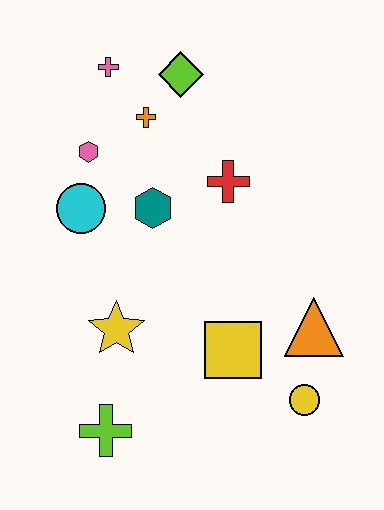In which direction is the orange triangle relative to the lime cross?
The orange triangle is to the right of the lime cross.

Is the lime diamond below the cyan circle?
No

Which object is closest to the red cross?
The teal hexagon is closest to the red cross.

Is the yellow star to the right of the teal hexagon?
No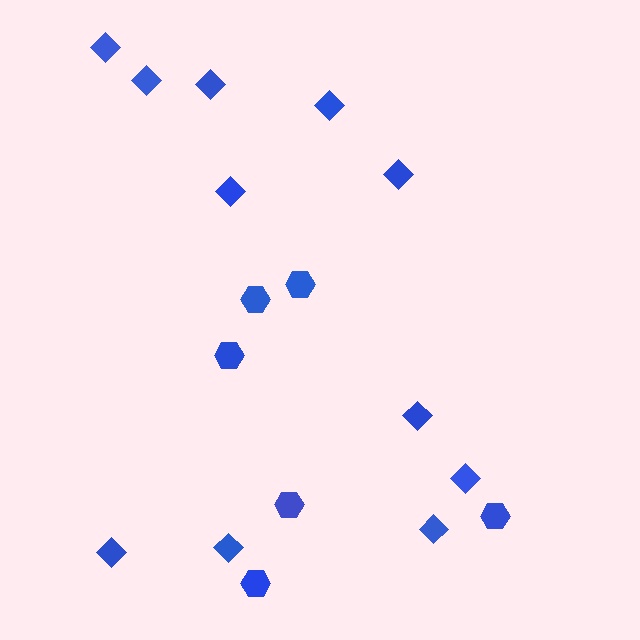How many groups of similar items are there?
There are 2 groups: one group of diamonds (11) and one group of hexagons (6).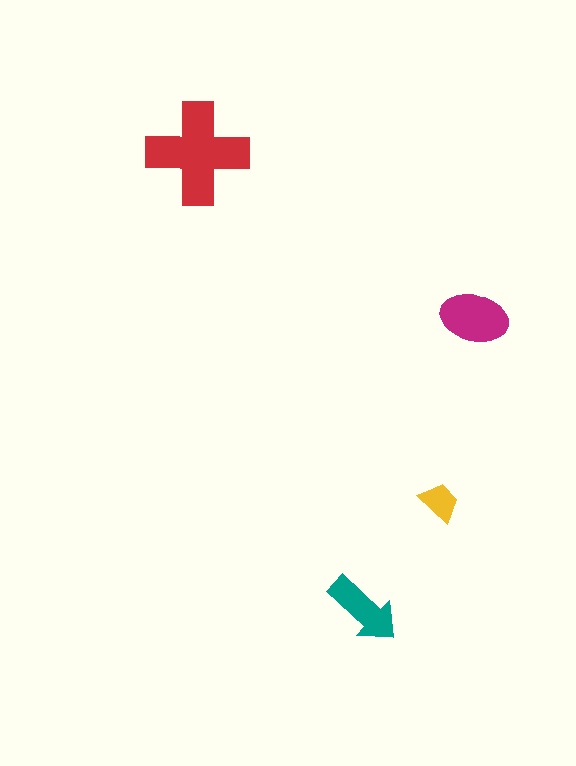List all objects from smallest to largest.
The yellow trapezoid, the teal arrow, the magenta ellipse, the red cross.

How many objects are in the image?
There are 4 objects in the image.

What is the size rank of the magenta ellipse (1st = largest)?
2nd.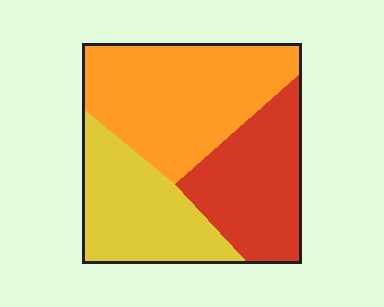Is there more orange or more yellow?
Orange.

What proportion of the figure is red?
Red covers about 30% of the figure.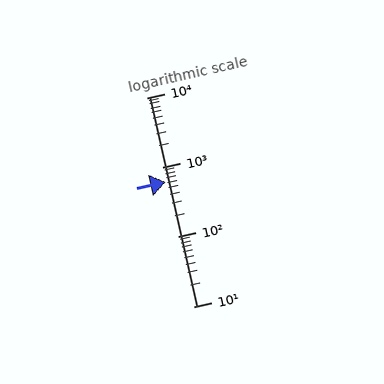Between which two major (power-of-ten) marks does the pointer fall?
The pointer is between 100 and 1000.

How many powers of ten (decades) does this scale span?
The scale spans 3 decades, from 10 to 10000.